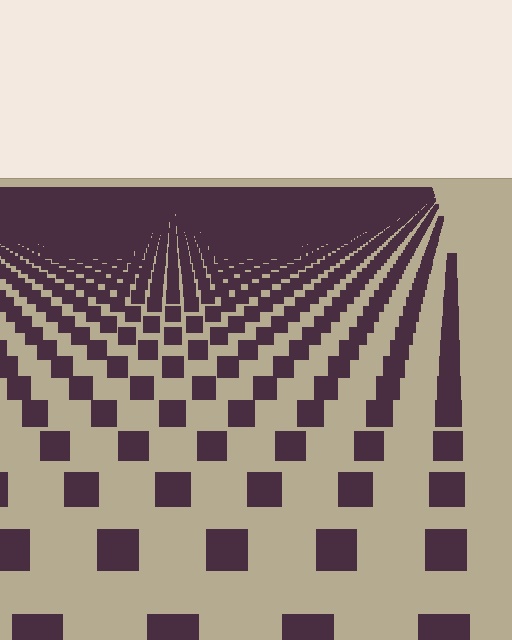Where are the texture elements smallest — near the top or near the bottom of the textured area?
Near the top.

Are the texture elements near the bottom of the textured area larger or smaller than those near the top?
Larger. Near the bottom, elements are closer to the viewer and appear at a bigger on-screen size.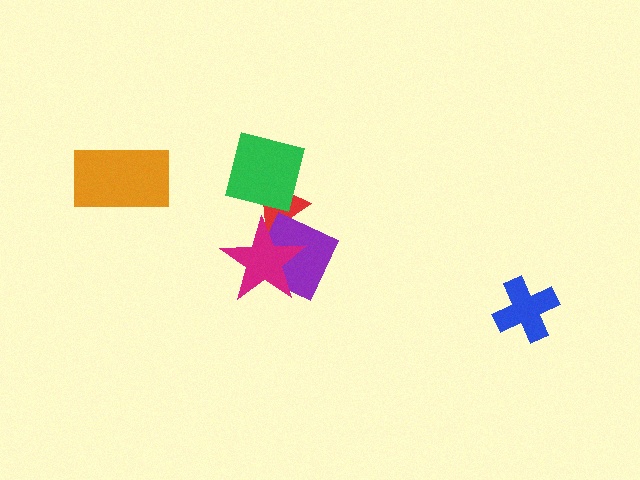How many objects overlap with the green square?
1 object overlaps with the green square.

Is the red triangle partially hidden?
Yes, it is partially covered by another shape.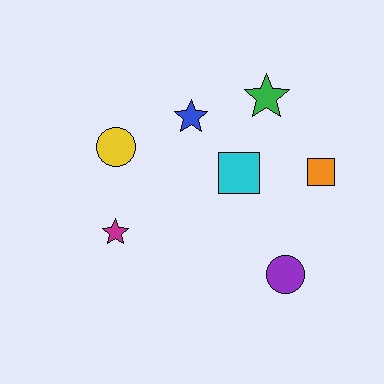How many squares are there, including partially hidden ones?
There are 2 squares.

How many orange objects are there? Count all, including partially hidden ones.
There is 1 orange object.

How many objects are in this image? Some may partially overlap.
There are 7 objects.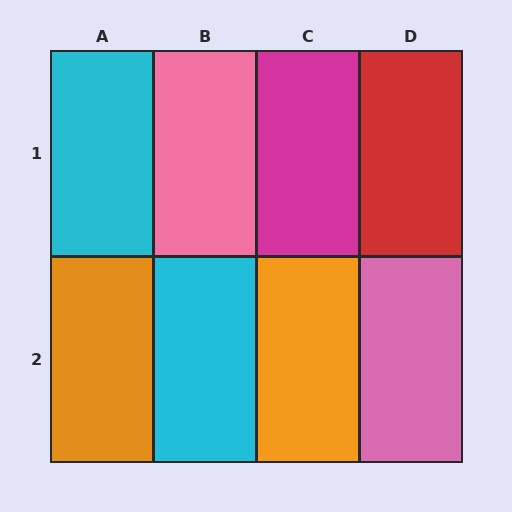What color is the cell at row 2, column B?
Cyan.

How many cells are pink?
2 cells are pink.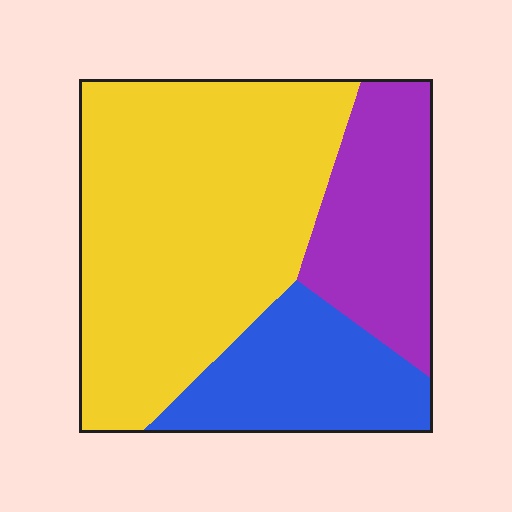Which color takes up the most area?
Yellow, at roughly 55%.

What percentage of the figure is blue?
Blue takes up less than a quarter of the figure.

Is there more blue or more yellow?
Yellow.